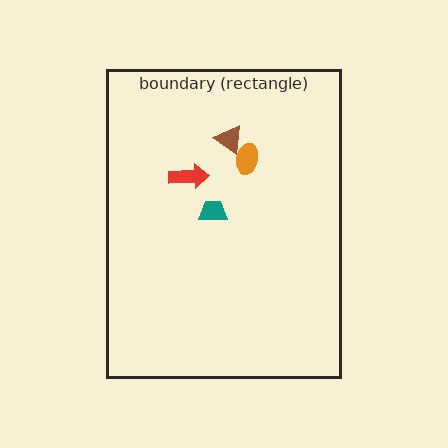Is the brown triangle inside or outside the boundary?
Inside.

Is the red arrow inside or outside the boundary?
Inside.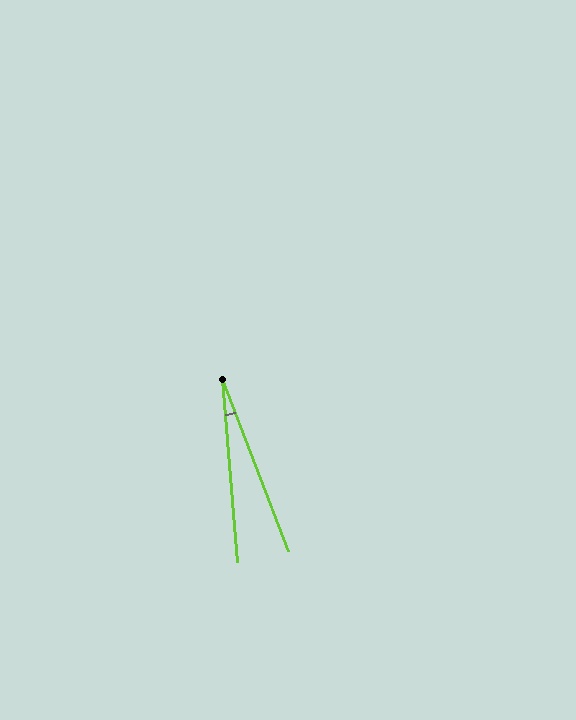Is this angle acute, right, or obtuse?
It is acute.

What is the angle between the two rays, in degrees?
Approximately 16 degrees.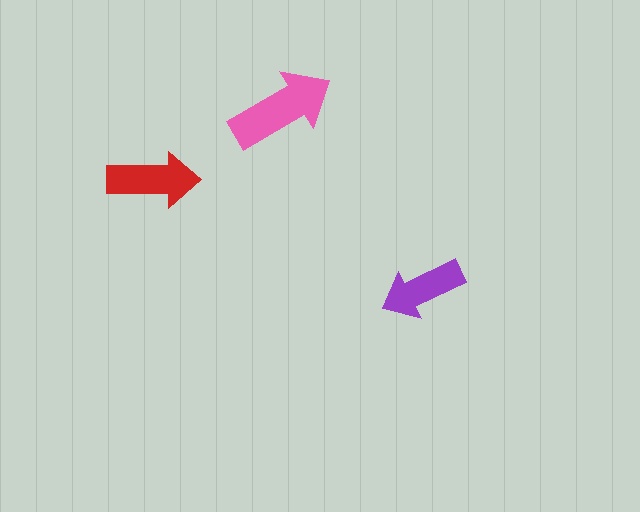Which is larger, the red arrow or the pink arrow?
The pink one.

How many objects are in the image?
There are 3 objects in the image.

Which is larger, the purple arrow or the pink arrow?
The pink one.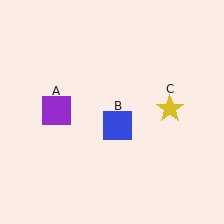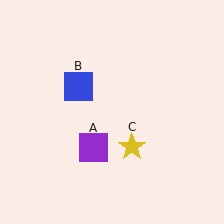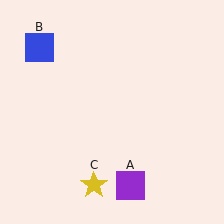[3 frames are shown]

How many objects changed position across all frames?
3 objects changed position: purple square (object A), blue square (object B), yellow star (object C).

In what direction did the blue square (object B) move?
The blue square (object B) moved up and to the left.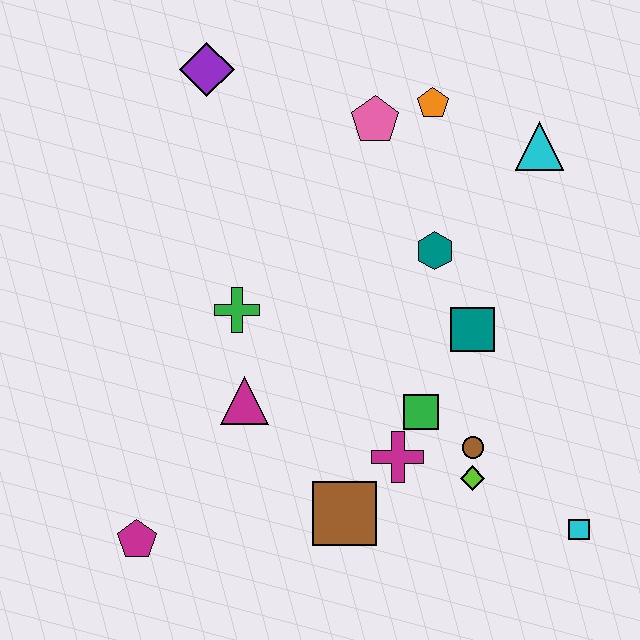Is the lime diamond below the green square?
Yes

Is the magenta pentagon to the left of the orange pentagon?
Yes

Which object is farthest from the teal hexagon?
The magenta pentagon is farthest from the teal hexagon.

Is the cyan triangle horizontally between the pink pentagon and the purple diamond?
No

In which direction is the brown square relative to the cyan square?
The brown square is to the left of the cyan square.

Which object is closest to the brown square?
The magenta cross is closest to the brown square.